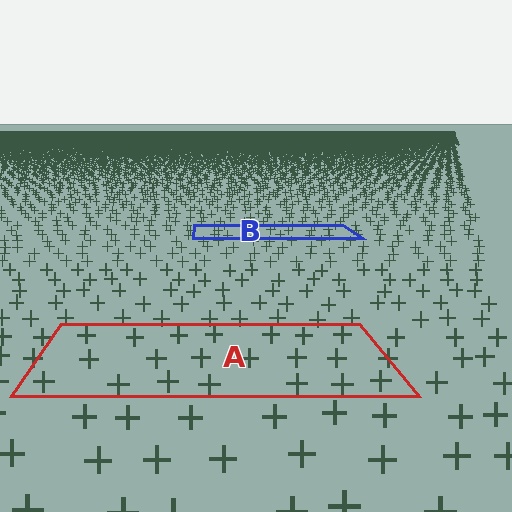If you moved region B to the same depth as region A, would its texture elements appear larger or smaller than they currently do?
They would appear larger. At a closer depth, the same texture elements are projected at a bigger on-screen size.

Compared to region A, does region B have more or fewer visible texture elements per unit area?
Region B has more texture elements per unit area — they are packed more densely because it is farther away.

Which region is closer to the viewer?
Region A is closer. The texture elements there are larger and more spread out.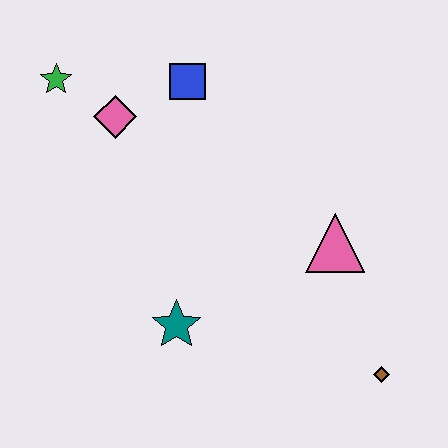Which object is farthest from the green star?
The brown diamond is farthest from the green star.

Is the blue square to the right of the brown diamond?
No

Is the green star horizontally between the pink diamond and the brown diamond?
No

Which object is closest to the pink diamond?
The green star is closest to the pink diamond.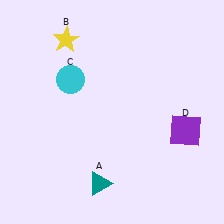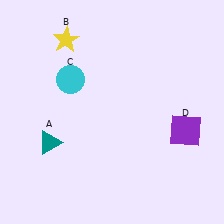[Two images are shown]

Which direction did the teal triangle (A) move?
The teal triangle (A) moved left.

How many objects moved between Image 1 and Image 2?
1 object moved between the two images.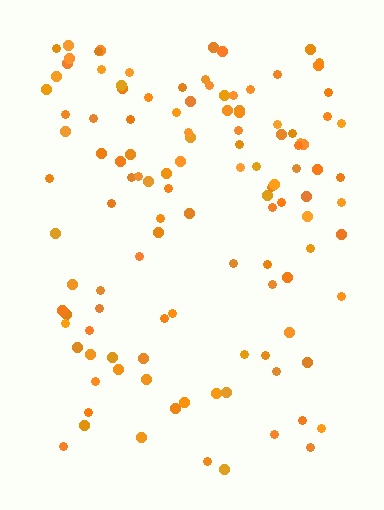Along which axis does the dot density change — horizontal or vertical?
Vertical.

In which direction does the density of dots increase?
From bottom to top, with the top side densest.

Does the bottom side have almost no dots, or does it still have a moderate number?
Still a moderate number, just noticeably fewer than the top.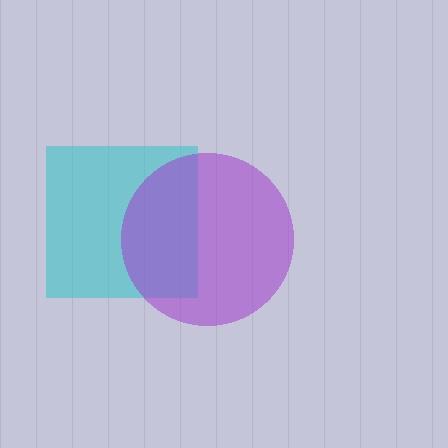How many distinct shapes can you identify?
There are 2 distinct shapes: a cyan square, a purple circle.